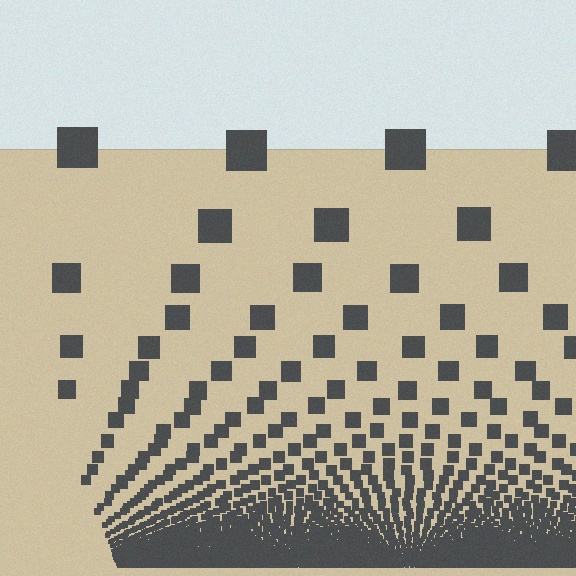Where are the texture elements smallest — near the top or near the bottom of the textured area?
Near the bottom.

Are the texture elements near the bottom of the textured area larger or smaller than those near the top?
Smaller. The gradient is inverted — elements near the bottom are smaller and denser.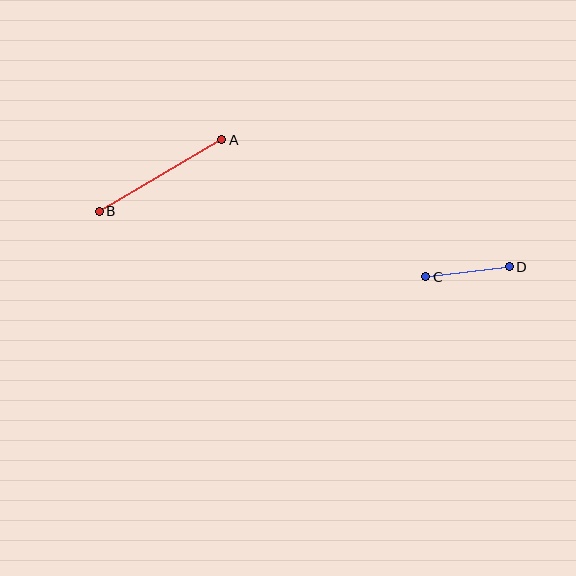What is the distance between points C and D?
The distance is approximately 84 pixels.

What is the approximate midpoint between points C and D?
The midpoint is at approximately (467, 272) pixels.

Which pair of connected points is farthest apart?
Points A and B are farthest apart.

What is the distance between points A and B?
The distance is approximately 142 pixels.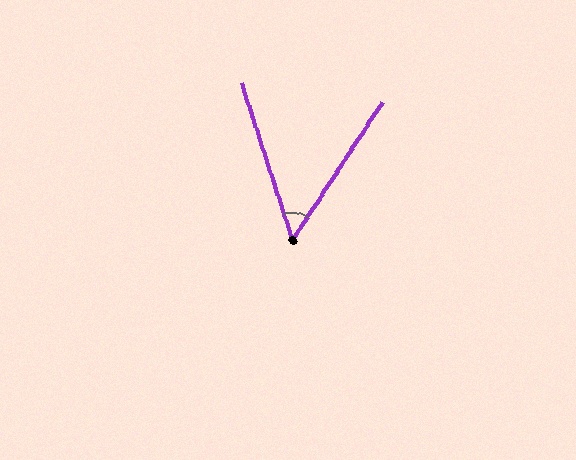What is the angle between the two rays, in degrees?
Approximately 51 degrees.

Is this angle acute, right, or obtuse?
It is acute.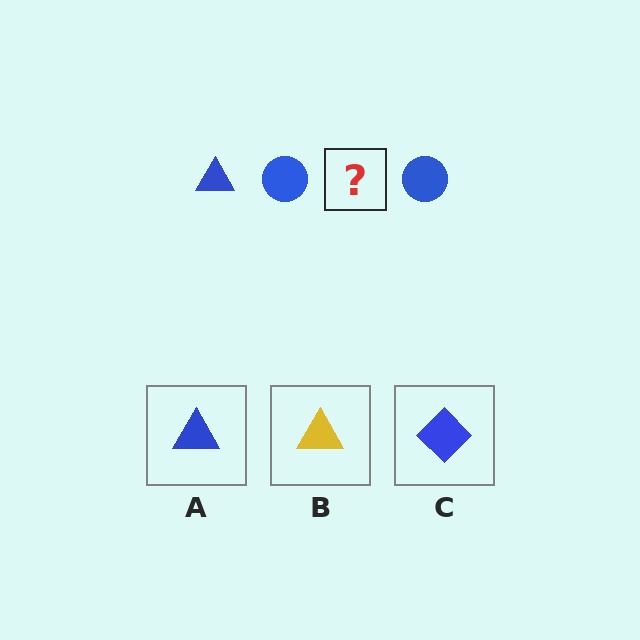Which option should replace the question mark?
Option A.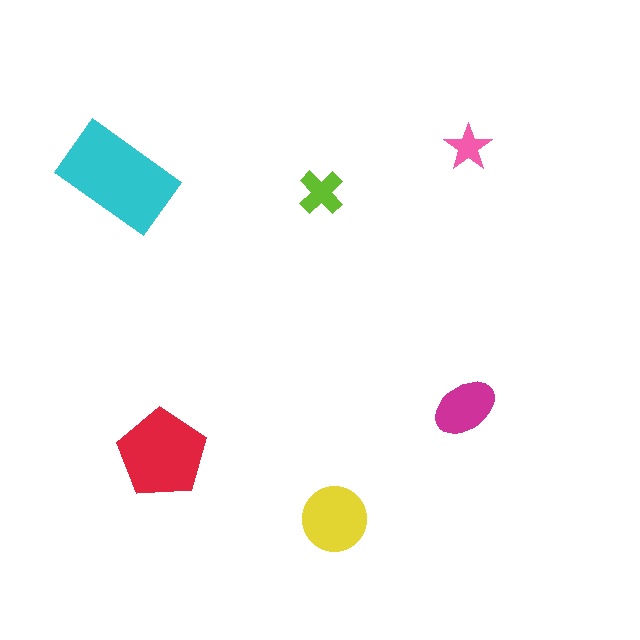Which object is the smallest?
The pink star.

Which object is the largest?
The cyan rectangle.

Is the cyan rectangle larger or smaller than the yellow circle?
Larger.